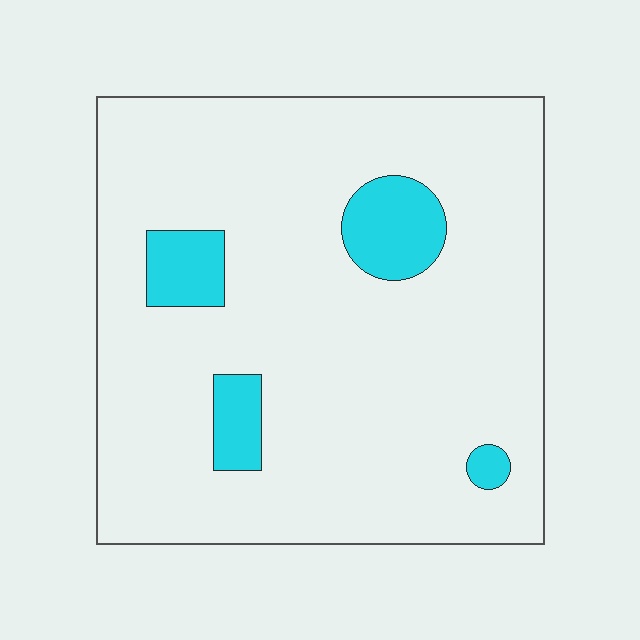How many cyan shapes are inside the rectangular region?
4.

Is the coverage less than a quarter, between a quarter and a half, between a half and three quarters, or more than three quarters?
Less than a quarter.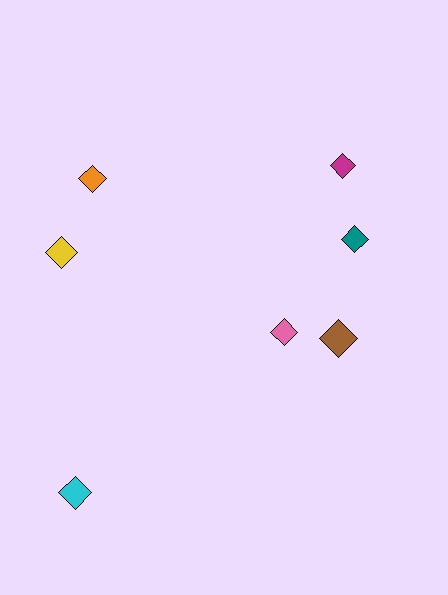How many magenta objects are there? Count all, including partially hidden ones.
There is 1 magenta object.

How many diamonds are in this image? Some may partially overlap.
There are 7 diamonds.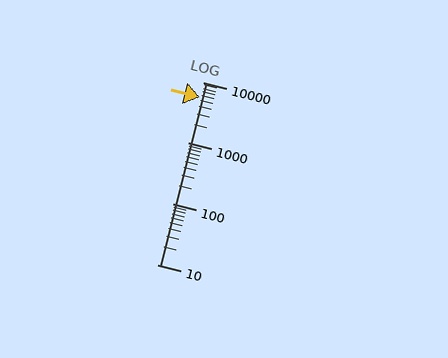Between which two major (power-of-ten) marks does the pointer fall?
The pointer is between 1000 and 10000.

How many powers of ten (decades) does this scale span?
The scale spans 3 decades, from 10 to 10000.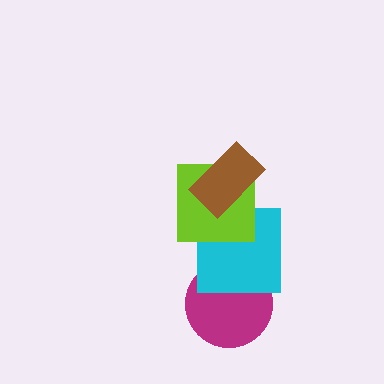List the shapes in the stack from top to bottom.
From top to bottom: the brown rectangle, the lime square, the cyan square, the magenta circle.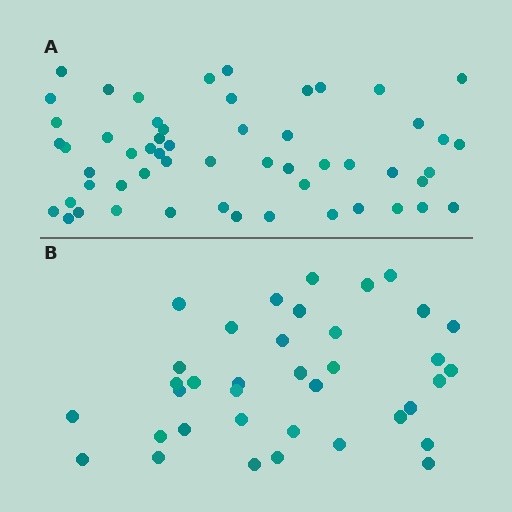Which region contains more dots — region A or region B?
Region A (the top region) has more dots.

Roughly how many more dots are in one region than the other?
Region A has approximately 20 more dots than region B.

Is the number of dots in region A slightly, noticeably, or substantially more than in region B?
Region A has substantially more. The ratio is roughly 1.5 to 1.